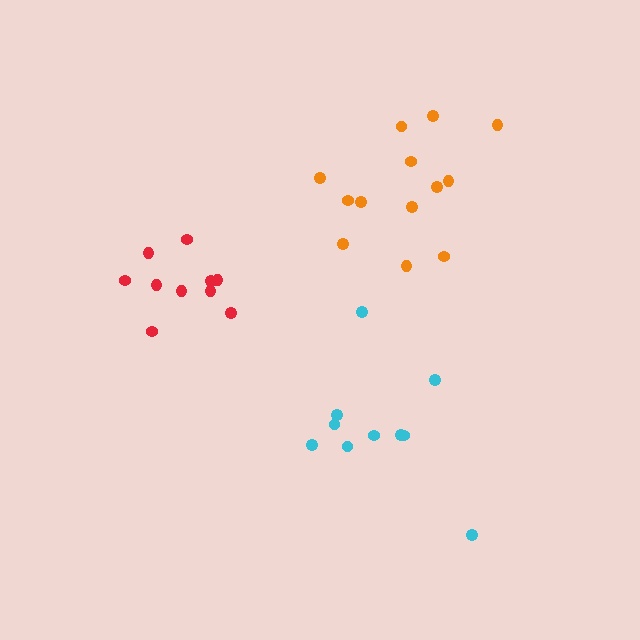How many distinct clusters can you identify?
There are 3 distinct clusters.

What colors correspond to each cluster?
The clusters are colored: cyan, red, orange.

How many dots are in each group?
Group 1: 10 dots, Group 2: 10 dots, Group 3: 13 dots (33 total).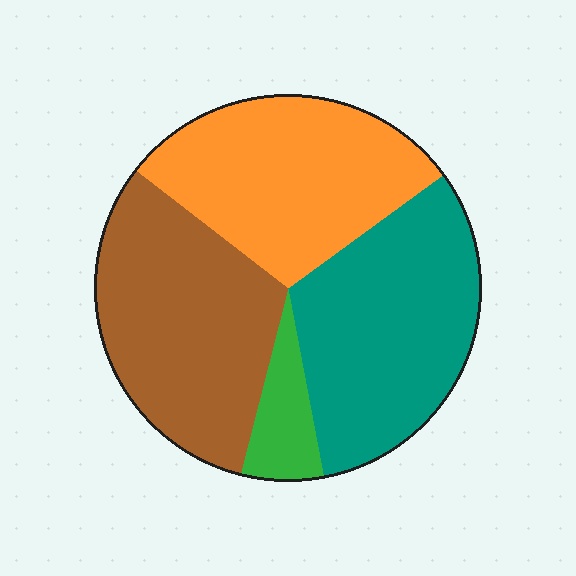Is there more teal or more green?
Teal.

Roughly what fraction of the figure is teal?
Teal covers about 30% of the figure.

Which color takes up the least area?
Green, at roughly 5%.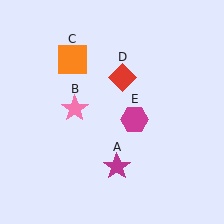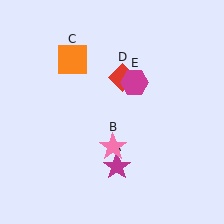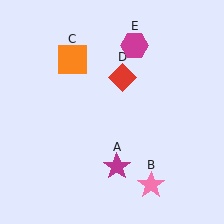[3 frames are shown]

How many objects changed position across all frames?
2 objects changed position: pink star (object B), magenta hexagon (object E).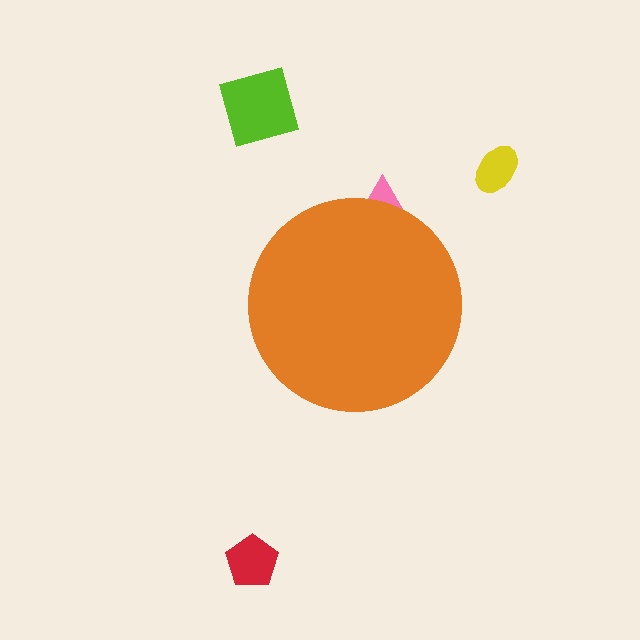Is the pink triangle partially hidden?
Yes, the pink triangle is partially hidden behind the orange circle.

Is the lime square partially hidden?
No, the lime square is fully visible.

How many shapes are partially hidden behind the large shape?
1 shape is partially hidden.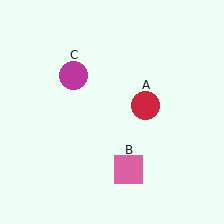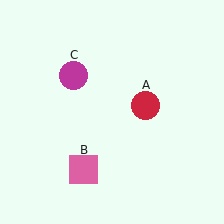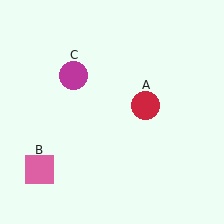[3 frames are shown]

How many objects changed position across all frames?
1 object changed position: pink square (object B).